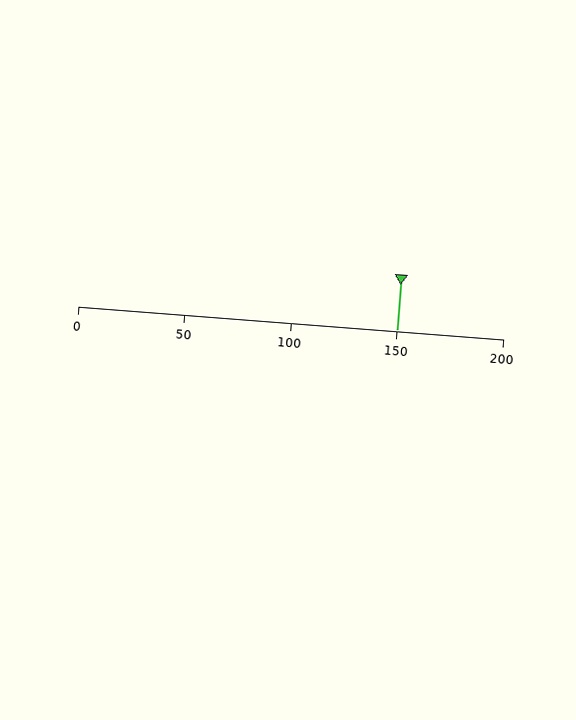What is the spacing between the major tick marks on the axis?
The major ticks are spaced 50 apart.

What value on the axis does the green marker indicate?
The marker indicates approximately 150.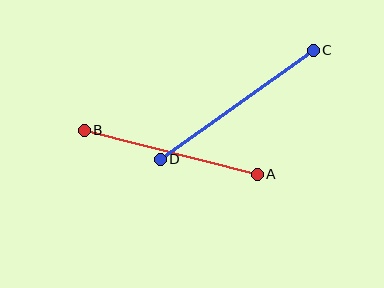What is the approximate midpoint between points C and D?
The midpoint is at approximately (237, 105) pixels.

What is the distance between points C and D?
The distance is approximately 188 pixels.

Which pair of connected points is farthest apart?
Points C and D are farthest apart.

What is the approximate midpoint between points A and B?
The midpoint is at approximately (171, 152) pixels.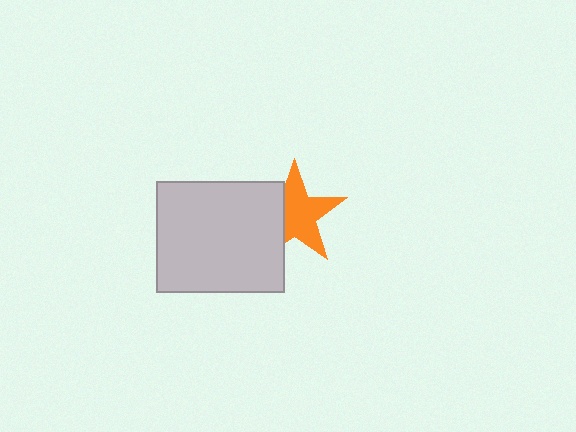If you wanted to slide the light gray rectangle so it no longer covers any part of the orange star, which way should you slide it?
Slide it left — that is the most direct way to separate the two shapes.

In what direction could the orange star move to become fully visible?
The orange star could move right. That would shift it out from behind the light gray rectangle entirely.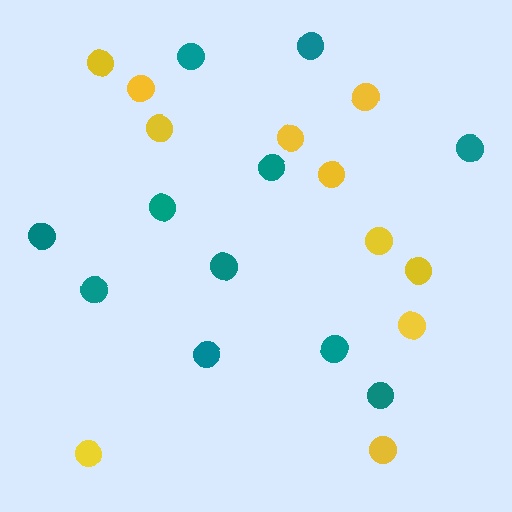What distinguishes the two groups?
There are 2 groups: one group of teal circles (11) and one group of yellow circles (11).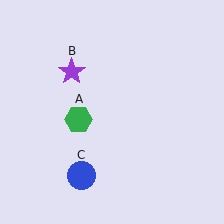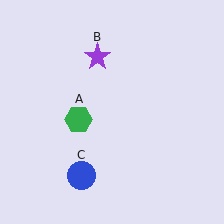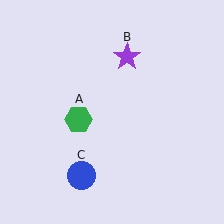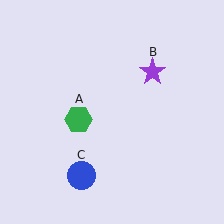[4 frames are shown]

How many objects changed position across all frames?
1 object changed position: purple star (object B).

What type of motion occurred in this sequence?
The purple star (object B) rotated clockwise around the center of the scene.